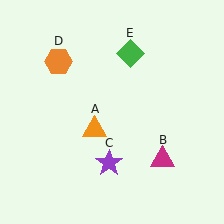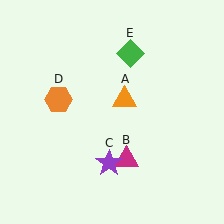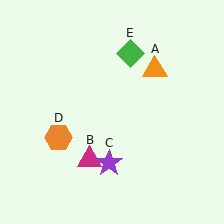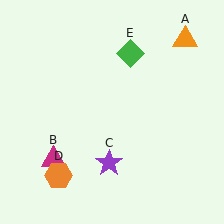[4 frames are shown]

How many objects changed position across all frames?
3 objects changed position: orange triangle (object A), magenta triangle (object B), orange hexagon (object D).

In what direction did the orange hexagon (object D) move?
The orange hexagon (object D) moved down.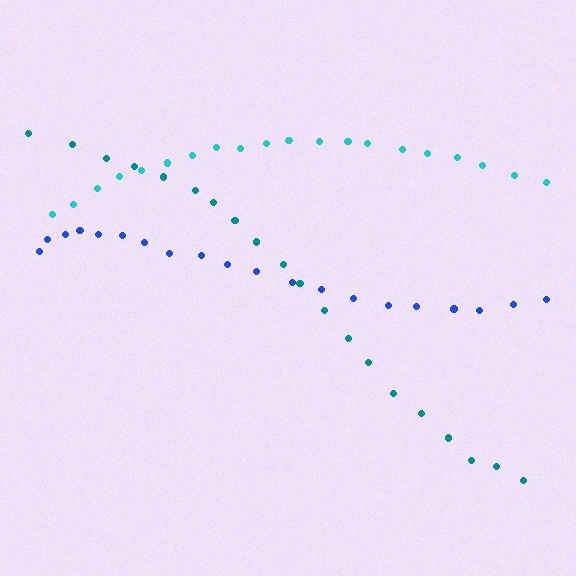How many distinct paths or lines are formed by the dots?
There are 3 distinct paths.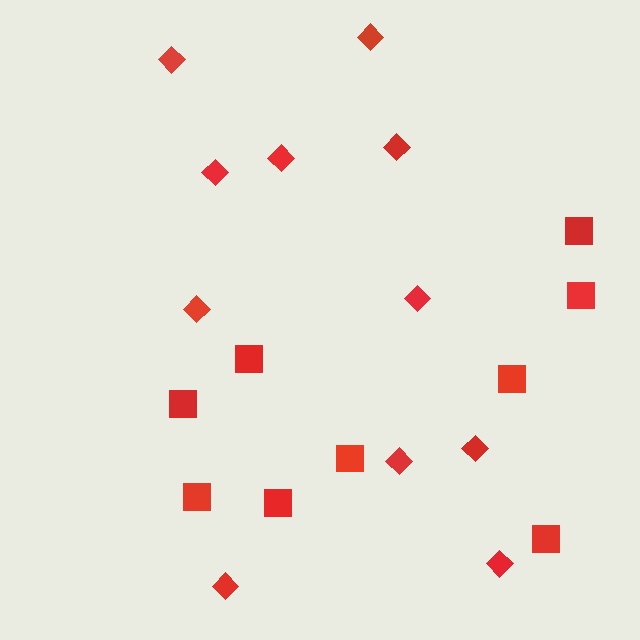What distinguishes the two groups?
There are 2 groups: one group of squares (9) and one group of diamonds (11).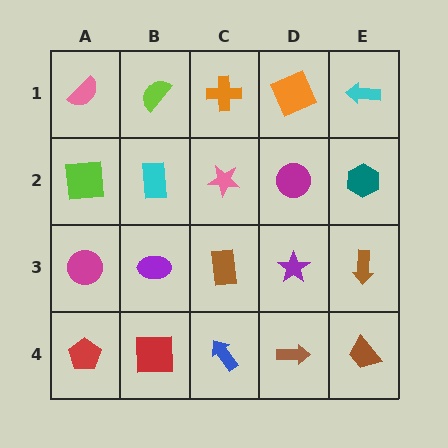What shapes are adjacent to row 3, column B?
A cyan rectangle (row 2, column B), a red square (row 4, column B), a magenta circle (row 3, column A), a brown rectangle (row 3, column C).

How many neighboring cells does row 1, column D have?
3.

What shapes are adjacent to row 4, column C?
A brown rectangle (row 3, column C), a red square (row 4, column B), a brown arrow (row 4, column D).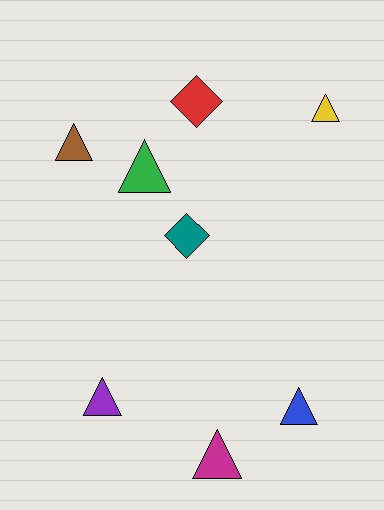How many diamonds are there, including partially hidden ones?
There are 2 diamonds.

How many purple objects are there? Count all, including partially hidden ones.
There is 1 purple object.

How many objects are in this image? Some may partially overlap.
There are 8 objects.